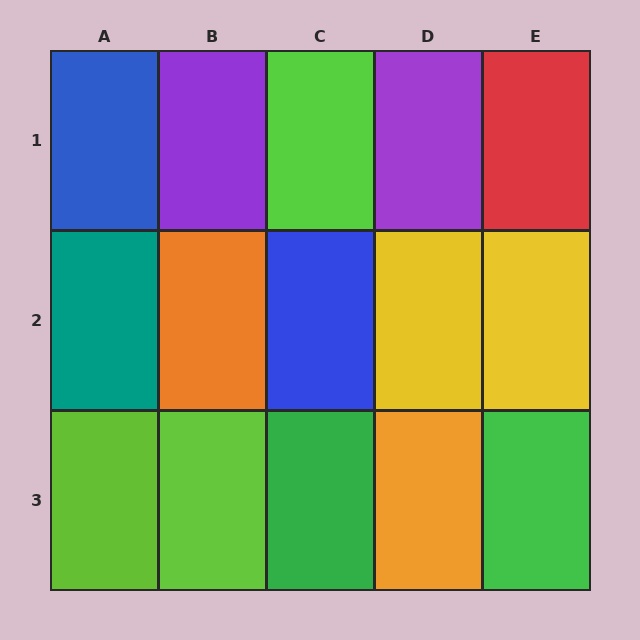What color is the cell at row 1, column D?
Purple.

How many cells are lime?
3 cells are lime.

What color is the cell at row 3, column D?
Orange.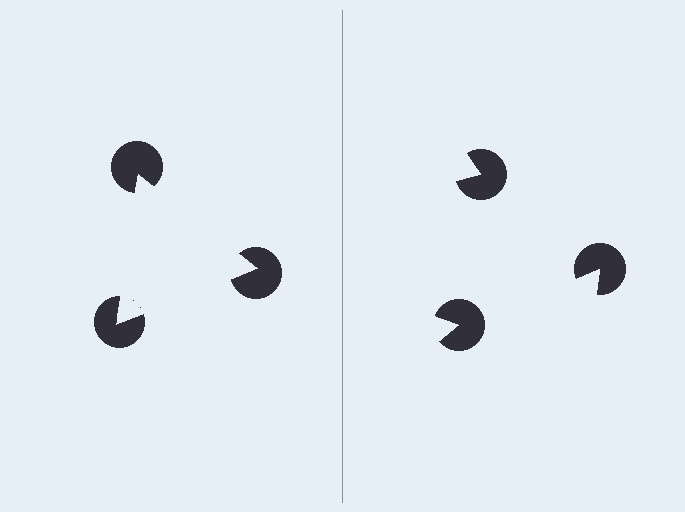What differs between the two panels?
The pac-man discs are positioned identically on both sides; only the wedge orientations differ. On the left they align to a triangle; on the right they are misaligned.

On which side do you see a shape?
An illusory triangle appears on the left side. On the right side the wedge cuts are rotated, so no coherent shape forms.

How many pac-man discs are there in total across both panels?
6 — 3 on each side.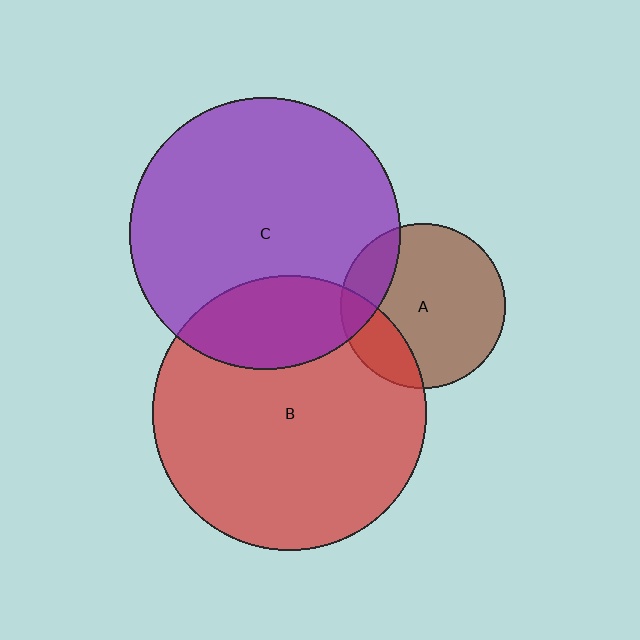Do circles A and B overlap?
Yes.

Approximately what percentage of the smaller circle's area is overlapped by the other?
Approximately 20%.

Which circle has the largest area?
Circle B (red).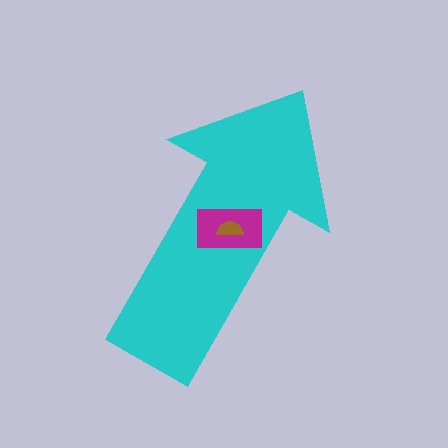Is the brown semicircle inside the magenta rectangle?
Yes.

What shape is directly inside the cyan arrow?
The magenta rectangle.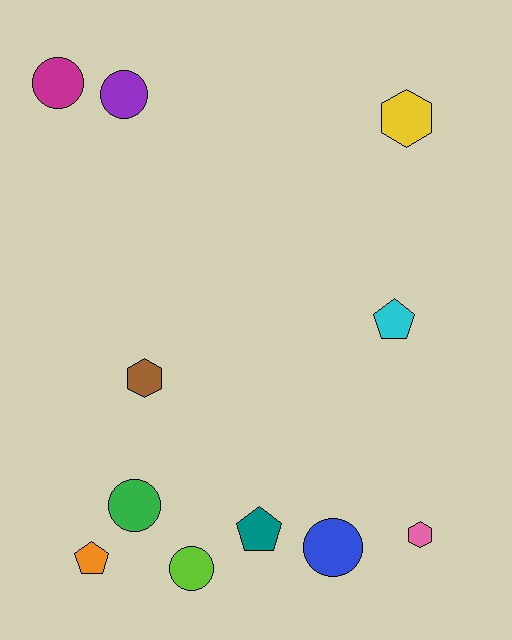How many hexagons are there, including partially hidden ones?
There are 3 hexagons.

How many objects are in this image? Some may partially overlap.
There are 11 objects.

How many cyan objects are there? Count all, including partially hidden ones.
There is 1 cyan object.